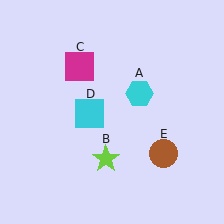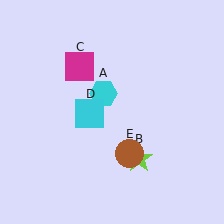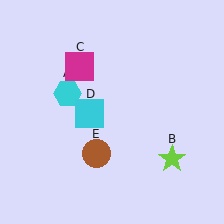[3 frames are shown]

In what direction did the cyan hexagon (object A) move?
The cyan hexagon (object A) moved left.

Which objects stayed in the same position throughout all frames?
Magenta square (object C) and cyan square (object D) remained stationary.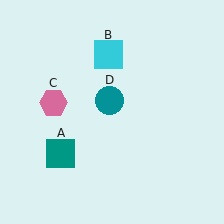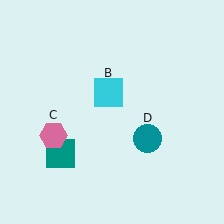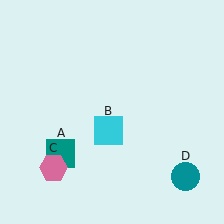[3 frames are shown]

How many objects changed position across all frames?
3 objects changed position: cyan square (object B), pink hexagon (object C), teal circle (object D).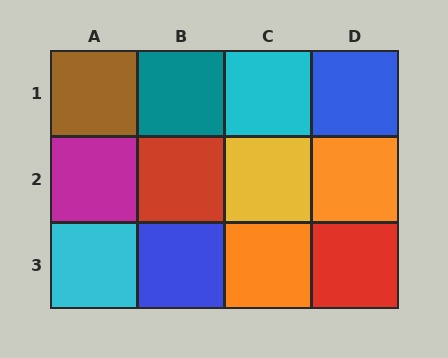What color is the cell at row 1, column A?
Brown.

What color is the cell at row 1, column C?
Cyan.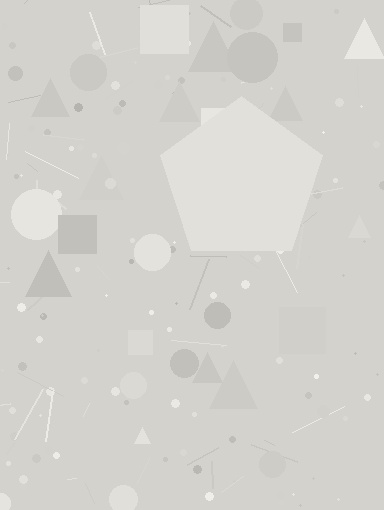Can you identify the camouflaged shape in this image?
The camouflaged shape is a pentagon.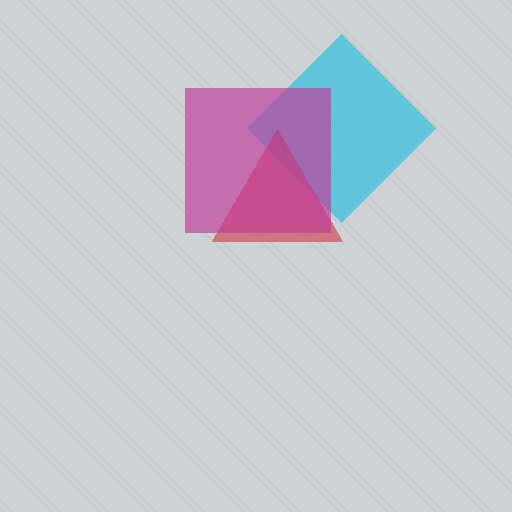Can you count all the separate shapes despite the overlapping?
Yes, there are 3 separate shapes.